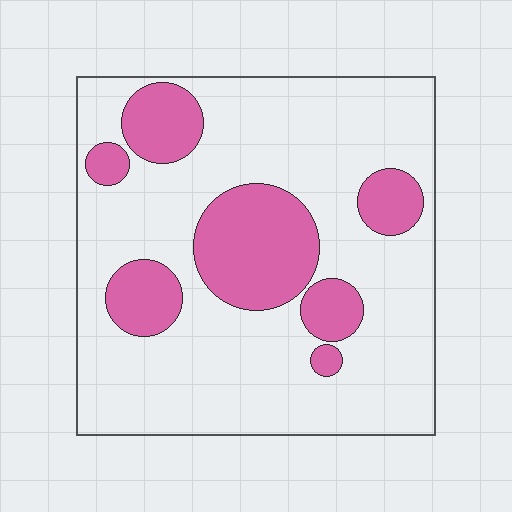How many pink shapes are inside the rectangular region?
7.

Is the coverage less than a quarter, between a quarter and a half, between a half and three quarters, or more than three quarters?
Less than a quarter.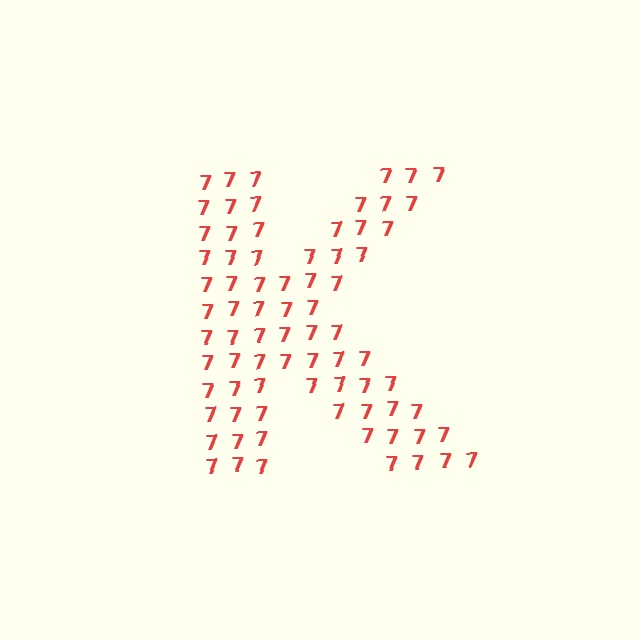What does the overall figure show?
The overall figure shows the letter K.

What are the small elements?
The small elements are digit 7's.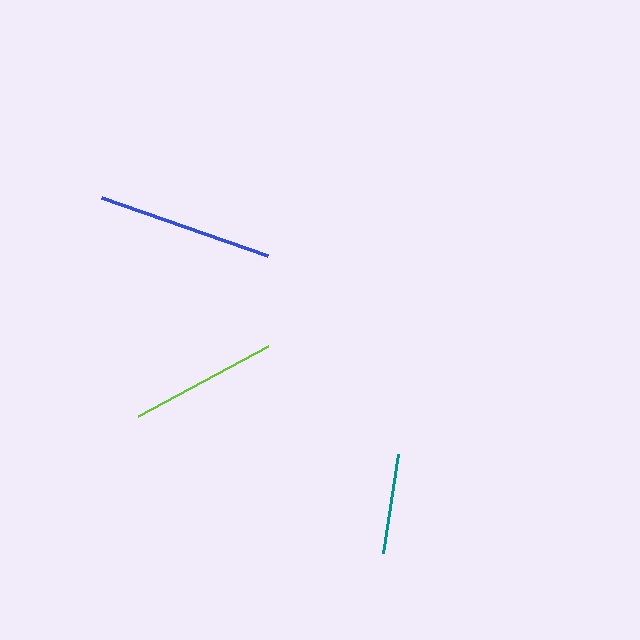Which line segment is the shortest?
The teal line is the shortest at approximately 99 pixels.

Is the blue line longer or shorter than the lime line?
The blue line is longer than the lime line.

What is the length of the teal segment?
The teal segment is approximately 99 pixels long.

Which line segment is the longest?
The blue line is the longest at approximately 176 pixels.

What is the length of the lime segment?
The lime segment is approximately 148 pixels long.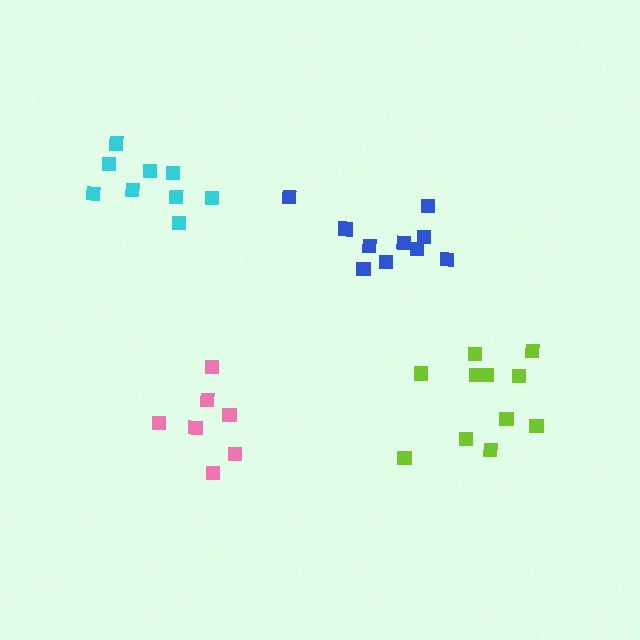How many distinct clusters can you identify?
There are 4 distinct clusters.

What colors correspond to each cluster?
The clusters are colored: blue, cyan, pink, lime.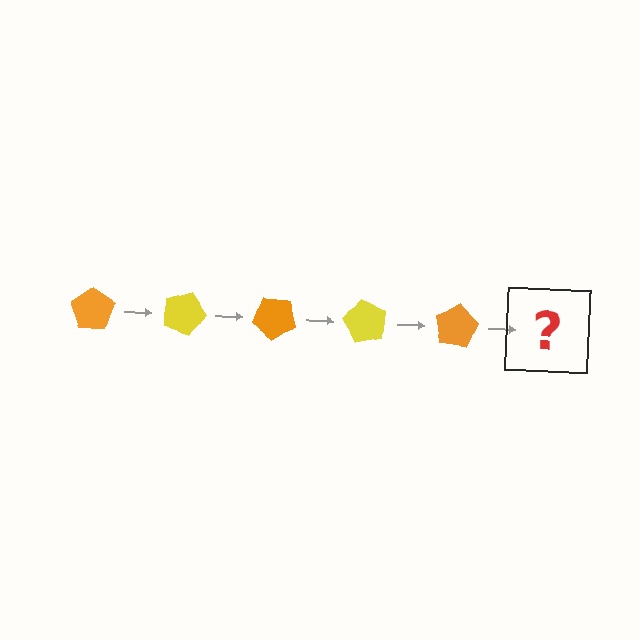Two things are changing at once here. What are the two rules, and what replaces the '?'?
The two rules are that it rotates 20 degrees each step and the color cycles through orange and yellow. The '?' should be a yellow pentagon, rotated 100 degrees from the start.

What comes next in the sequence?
The next element should be a yellow pentagon, rotated 100 degrees from the start.